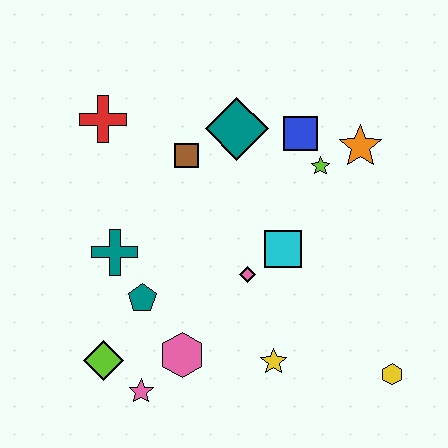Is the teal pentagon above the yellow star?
Yes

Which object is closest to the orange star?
The lime star is closest to the orange star.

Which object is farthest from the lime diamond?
The orange star is farthest from the lime diamond.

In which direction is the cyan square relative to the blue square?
The cyan square is below the blue square.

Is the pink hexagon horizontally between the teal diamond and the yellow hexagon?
No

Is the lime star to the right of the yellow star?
Yes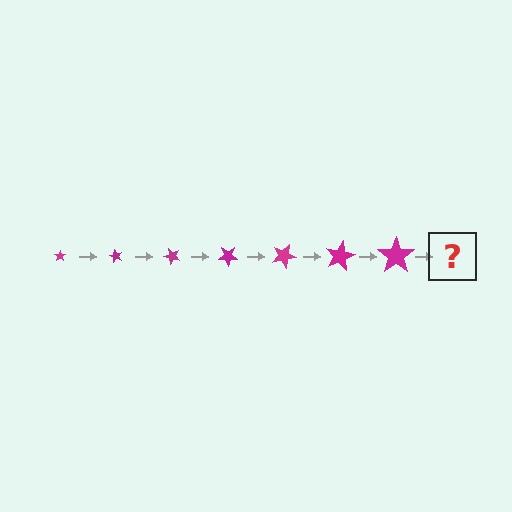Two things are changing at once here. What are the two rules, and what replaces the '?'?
The two rules are that the star grows larger each step and it rotates 60 degrees each step. The '?' should be a star, larger than the previous one and rotated 420 degrees from the start.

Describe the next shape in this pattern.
It should be a star, larger than the previous one and rotated 420 degrees from the start.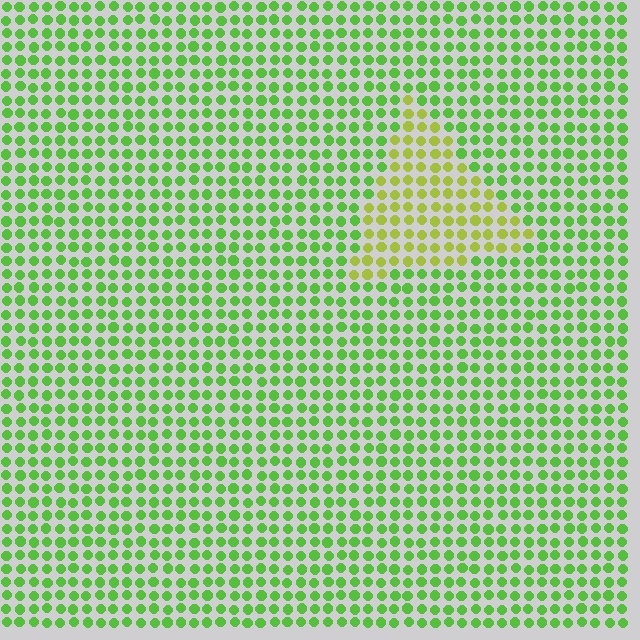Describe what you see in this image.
The image is filled with small lime elements in a uniform arrangement. A triangle-shaped region is visible where the elements are tinted to a slightly different hue, forming a subtle color boundary.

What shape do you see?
I see a triangle.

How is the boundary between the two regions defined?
The boundary is defined purely by a slight shift in hue (about 35 degrees). Spacing, size, and orientation are identical on both sides.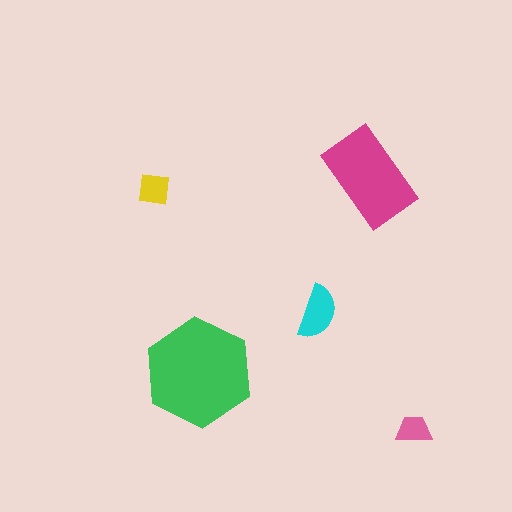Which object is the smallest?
The pink trapezoid.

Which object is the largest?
The green hexagon.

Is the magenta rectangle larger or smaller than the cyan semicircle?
Larger.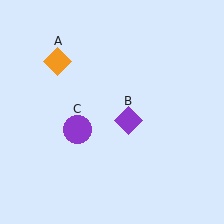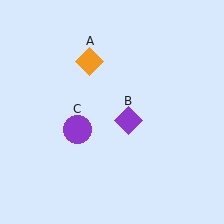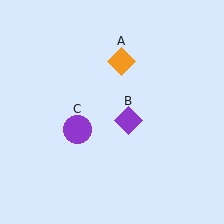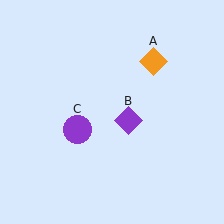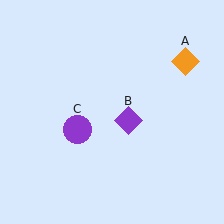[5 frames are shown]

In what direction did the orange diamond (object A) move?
The orange diamond (object A) moved right.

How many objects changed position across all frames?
1 object changed position: orange diamond (object A).